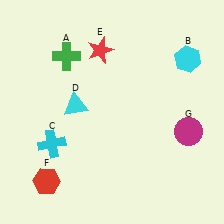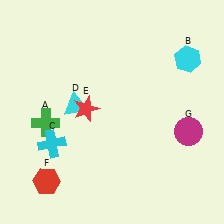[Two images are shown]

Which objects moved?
The objects that moved are: the green cross (A), the red star (E).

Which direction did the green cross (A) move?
The green cross (A) moved down.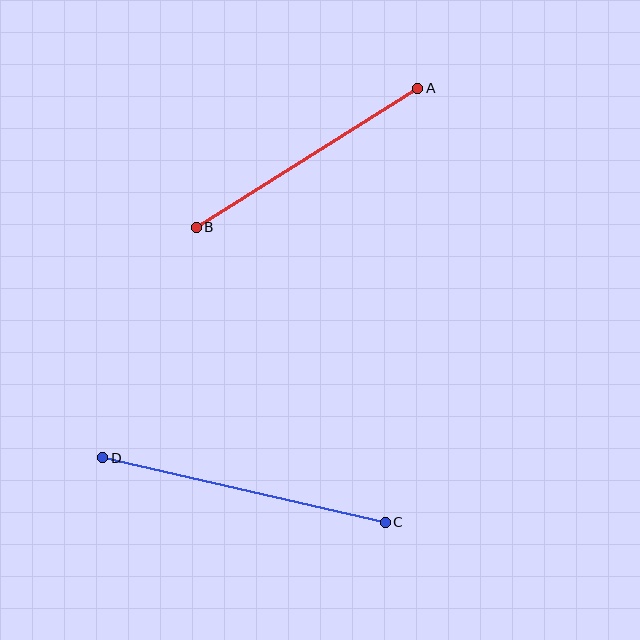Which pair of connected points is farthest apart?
Points C and D are farthest apart.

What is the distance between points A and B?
The distance is approximately 262 pixels.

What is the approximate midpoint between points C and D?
The midpoint is at approximately (244, 490) pixels.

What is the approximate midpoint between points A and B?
The midpoint is at approximately (307, 158) pixels.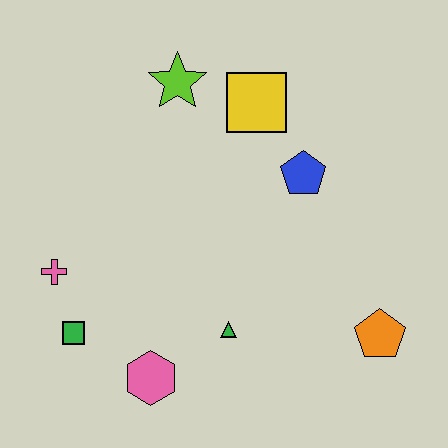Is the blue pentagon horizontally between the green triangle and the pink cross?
No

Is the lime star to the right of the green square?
Yes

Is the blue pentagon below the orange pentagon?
No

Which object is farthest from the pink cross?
The orange pentagon is farthest from the pink cross.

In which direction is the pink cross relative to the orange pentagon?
The pink cross is to the left of the orange pentagon.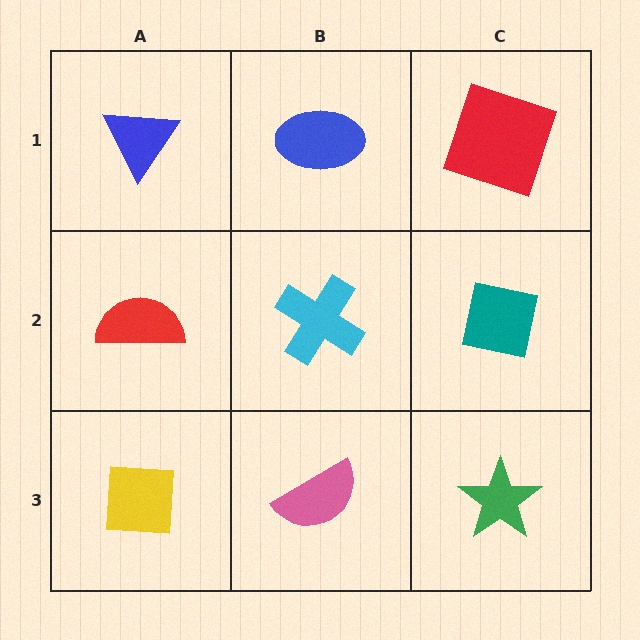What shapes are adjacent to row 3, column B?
A cyan cross (row 2, column B), a yellow square (row 3, column A), a green star (row 3, column C).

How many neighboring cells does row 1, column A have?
2.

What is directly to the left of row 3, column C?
A pink semicircle.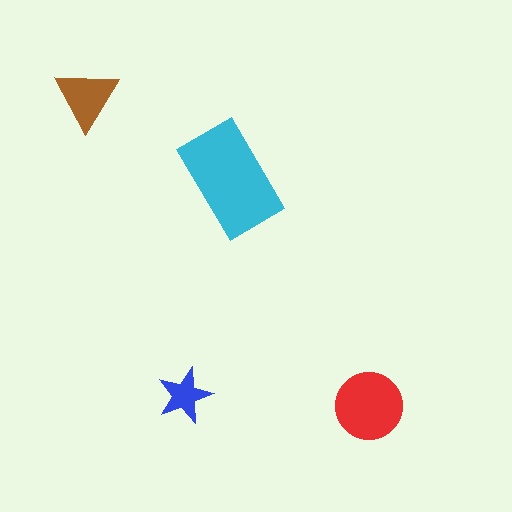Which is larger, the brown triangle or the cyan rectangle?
The cyan rectangle.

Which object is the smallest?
The blue star.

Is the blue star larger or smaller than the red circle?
Smaller.